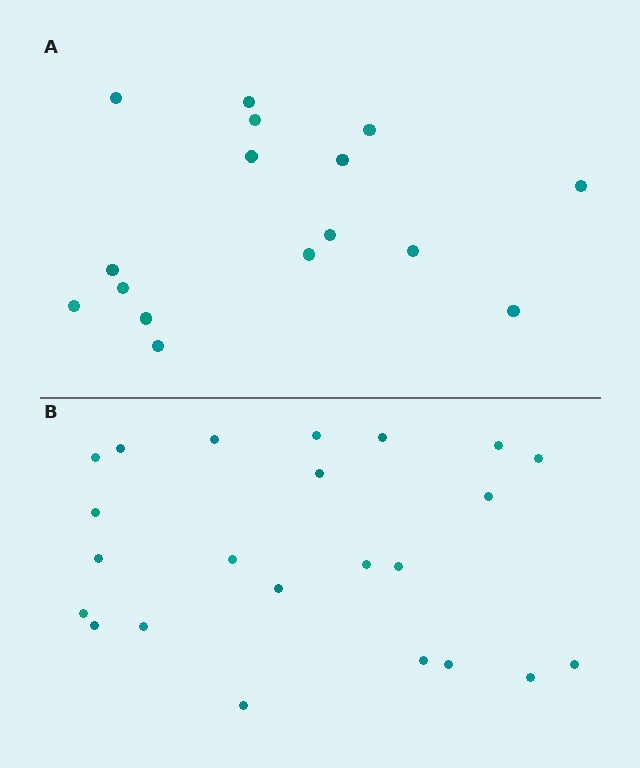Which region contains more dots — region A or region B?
Region B (the bottom region) has more dots.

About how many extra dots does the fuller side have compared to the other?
Region B has roughly 8 or so more dots than region A.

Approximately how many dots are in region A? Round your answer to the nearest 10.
About 20 dots. (The exact count is 16, which rounds to 20.)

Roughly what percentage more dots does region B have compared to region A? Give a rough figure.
About 45% more.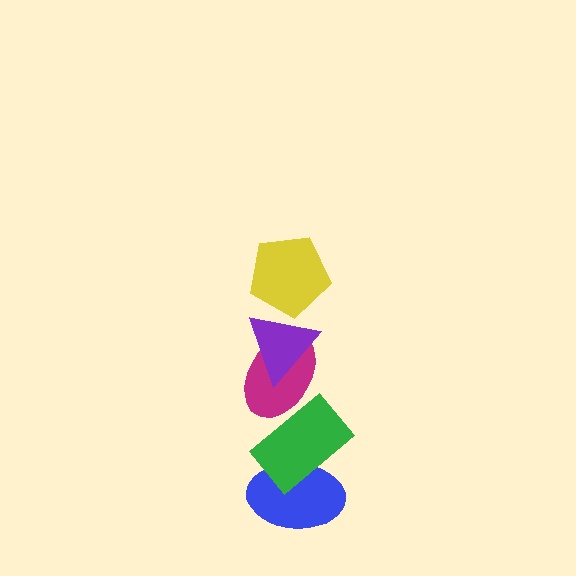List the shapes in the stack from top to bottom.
From top to bottom: the yellow pentagon, the purple triangle, the magenta ellipse, the green rectangle, the blue ellipse.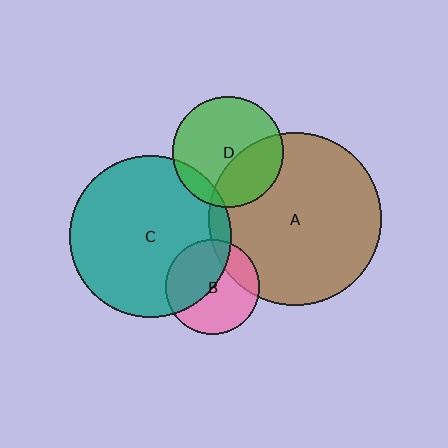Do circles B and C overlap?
Yes.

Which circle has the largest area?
Circle A (brown).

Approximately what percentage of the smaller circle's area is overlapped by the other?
Approximately 45%.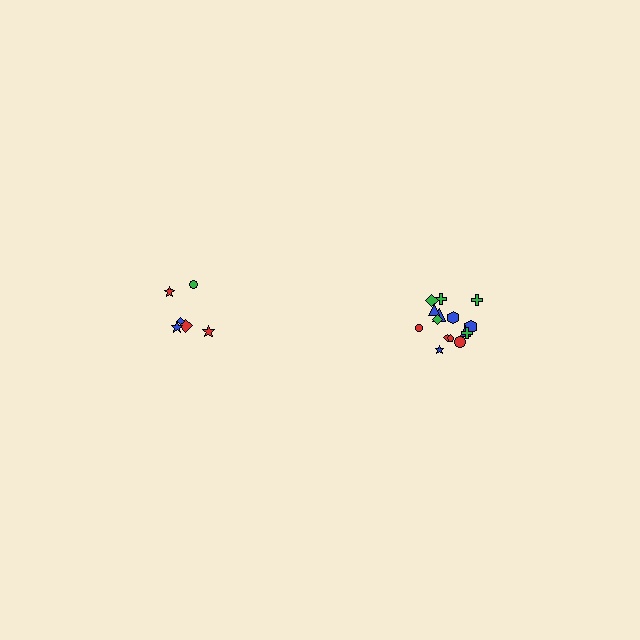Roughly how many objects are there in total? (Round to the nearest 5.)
Roughly 20 objects in total.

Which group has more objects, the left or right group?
The right group.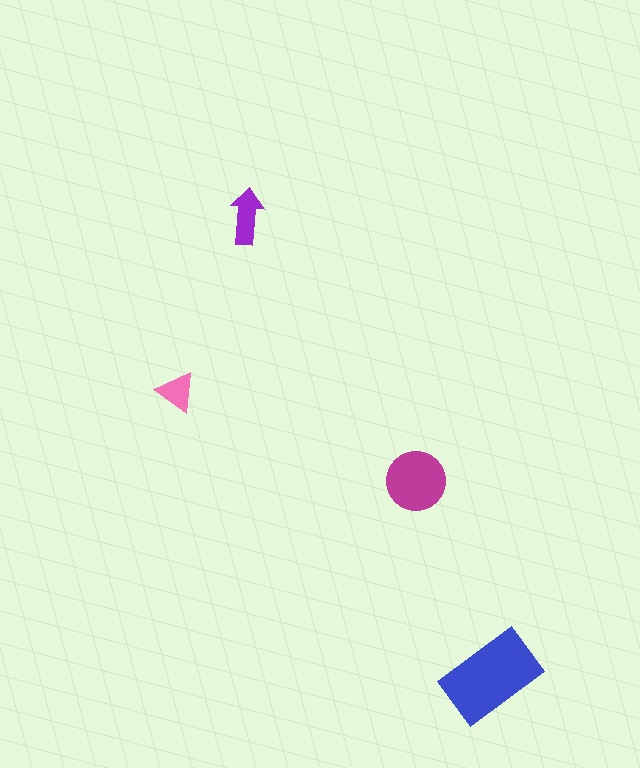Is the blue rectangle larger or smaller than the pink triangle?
Larger.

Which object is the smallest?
The pink triangle.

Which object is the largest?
The blue rectangle.